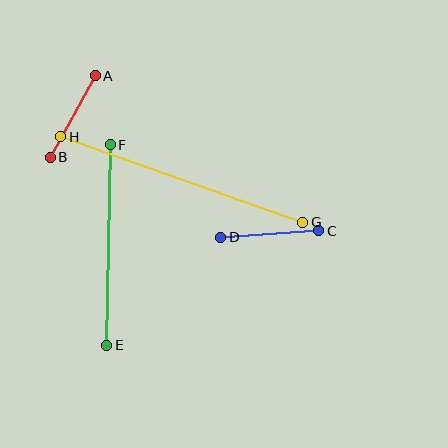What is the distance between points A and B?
The distance is approximately 93 pixels.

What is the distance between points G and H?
The distance is approximately 256 pixels.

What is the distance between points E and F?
The distance is approximately 201 pixels.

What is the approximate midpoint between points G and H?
The midpoint is at approximately (182, 180) pixels.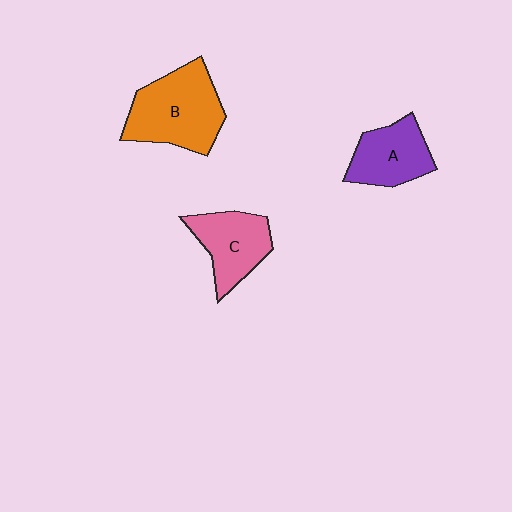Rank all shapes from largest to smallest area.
From largest to smallest: B (orange), C (pink), A (purple).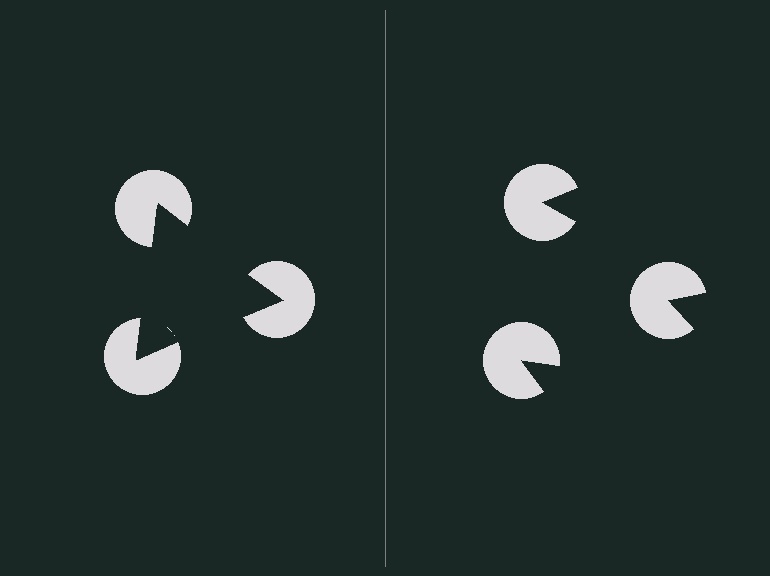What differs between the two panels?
The pac-man discs are positioned identically on both sides; only the wedge orientations differ. On the left they align to a triangle; on the right they are misaligned.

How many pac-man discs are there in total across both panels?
6 — 3 on each side.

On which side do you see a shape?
An illusory triangle appears on the left side. On the right side the wedge cuts are rotated, so no coherent shape forms.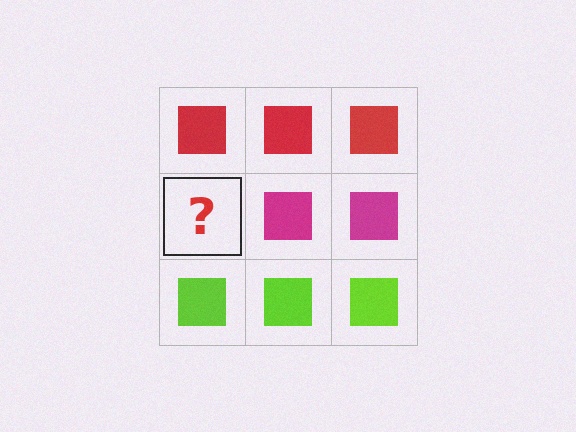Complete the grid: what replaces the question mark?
The question mark should be replaced with a magenta square.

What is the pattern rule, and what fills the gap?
The rule is that each row has a consistent color. The gap should be filled with a magenta square.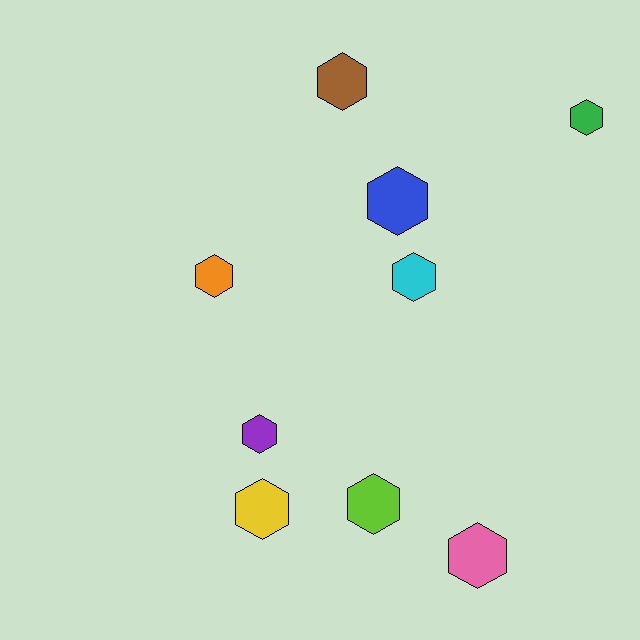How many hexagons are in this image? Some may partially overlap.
There are 9 hexagons.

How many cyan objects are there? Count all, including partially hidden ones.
There is 1 cyan object.